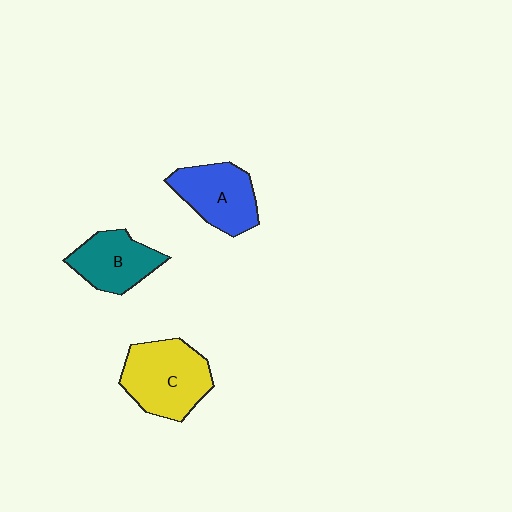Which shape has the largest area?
Shape C (yellow).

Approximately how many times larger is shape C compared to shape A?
Approximately 1.2 times.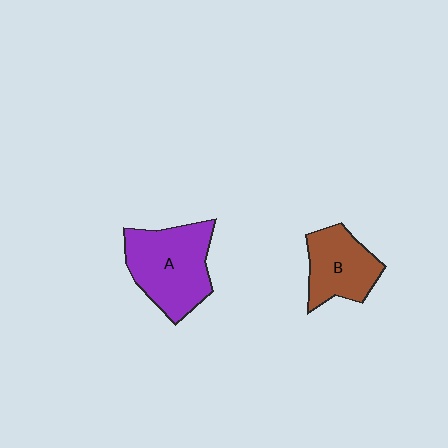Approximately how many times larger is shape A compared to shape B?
Approximately 1.4 times.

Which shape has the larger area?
Shape A (purple).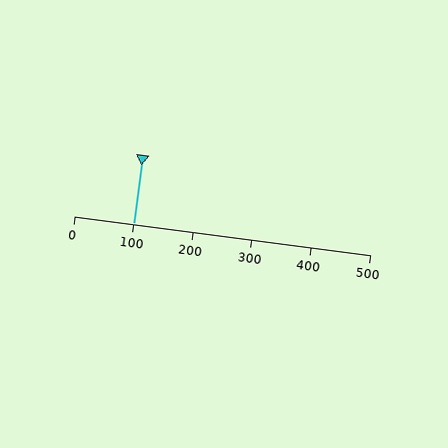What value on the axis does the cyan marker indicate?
The marker indicates approximately 100.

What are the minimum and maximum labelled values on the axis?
The axis runs from 0 to 500.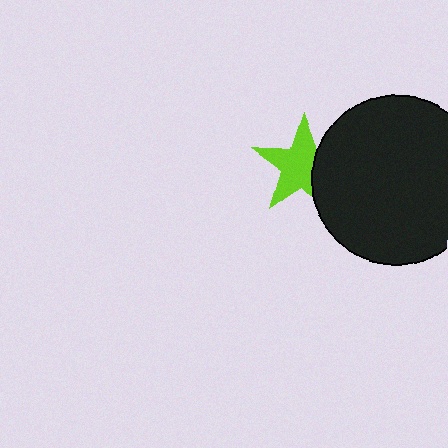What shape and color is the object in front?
The object in front is a black circle.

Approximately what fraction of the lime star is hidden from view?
Roughly 31% of the lime star is hidden behind the black circle.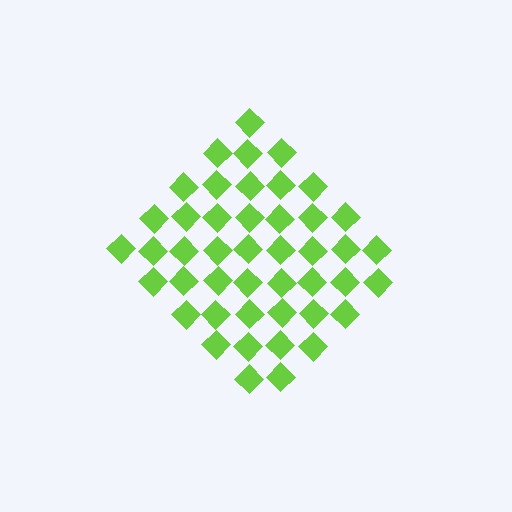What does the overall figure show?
The overall figure shows a diamond.